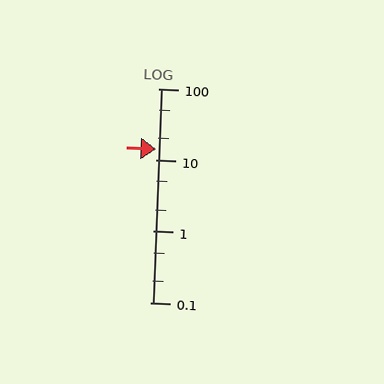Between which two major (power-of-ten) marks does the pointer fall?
The pointer is between 10 and 100.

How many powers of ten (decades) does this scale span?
The scale spans 3 decades, from 0.1 to 100.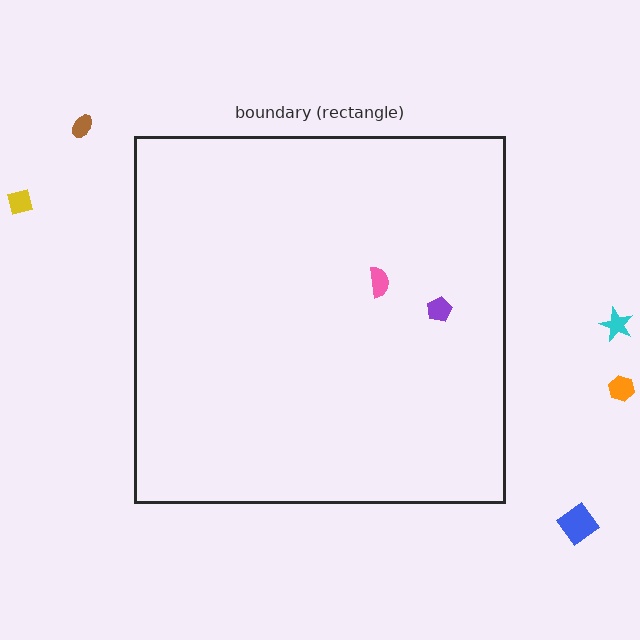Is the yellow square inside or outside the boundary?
Outside.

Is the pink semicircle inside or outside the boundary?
Inside.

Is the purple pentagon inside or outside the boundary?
Inside.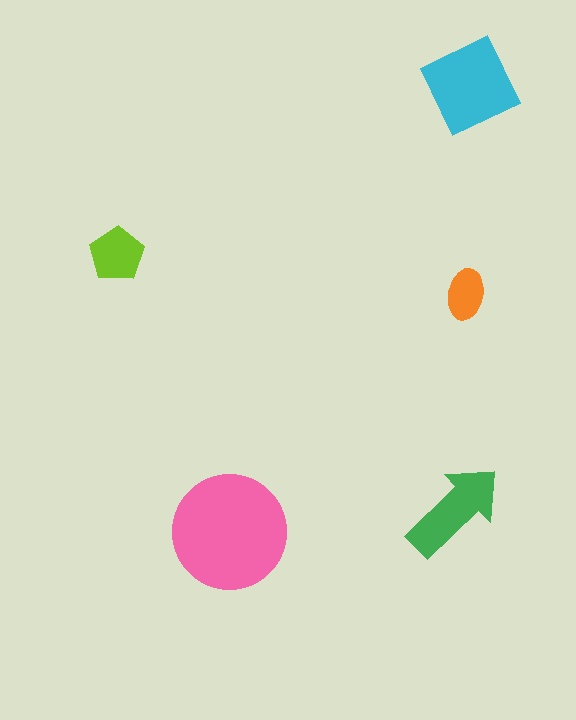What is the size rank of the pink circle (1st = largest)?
1st.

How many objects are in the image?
There are 5 objects in the image.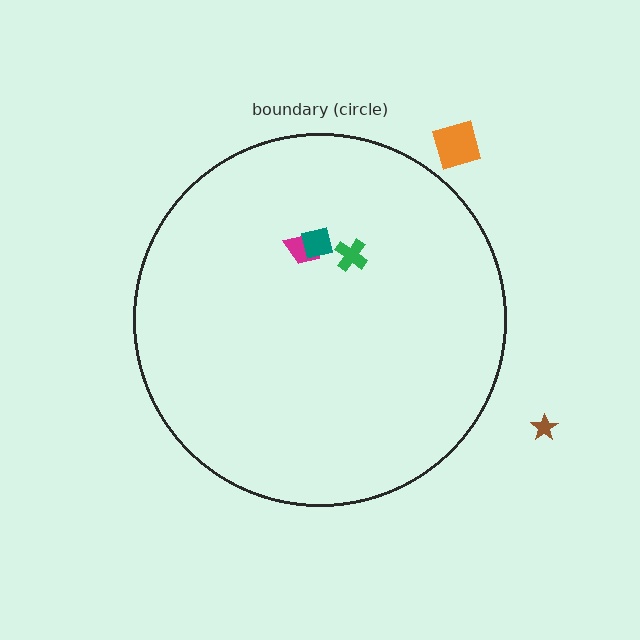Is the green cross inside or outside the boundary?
Inside.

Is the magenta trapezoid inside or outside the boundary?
Inside.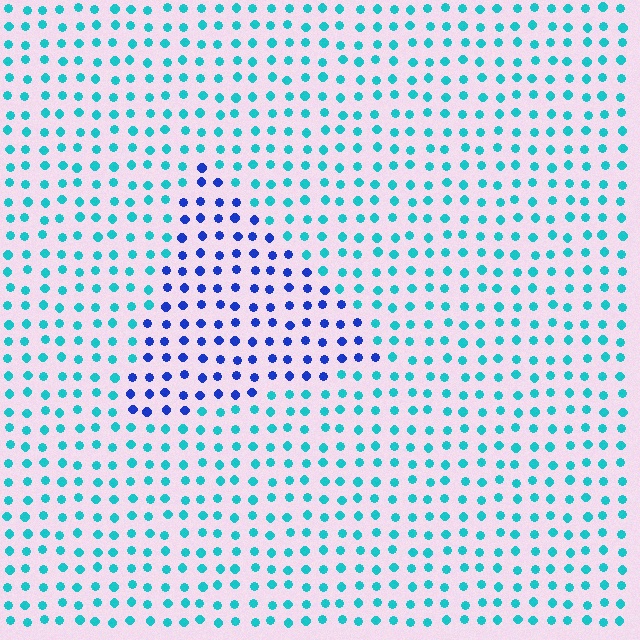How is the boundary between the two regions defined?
The boundary is defined purely by a slight shift in hue (about 49 degrees). Spacing, size, and orientation are identical on both sides.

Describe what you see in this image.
The image is filled with small cyan elements in a uniform arrangement. A triangle-shaped region is visible where the elements are tinted to a slightly different hue, forming a subtle color boundary.